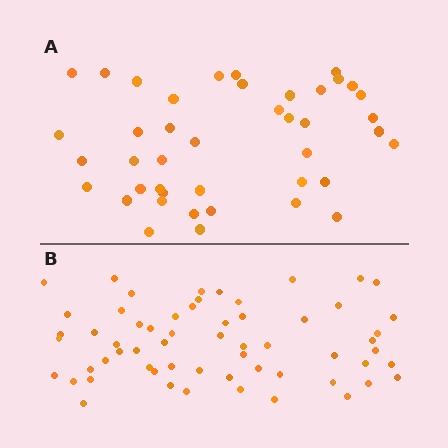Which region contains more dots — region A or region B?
Region B (the bottom region) has more dots.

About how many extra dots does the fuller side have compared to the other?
Region B has approximately 20 more dots than region A.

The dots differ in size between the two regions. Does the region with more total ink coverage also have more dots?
No. Region A has more total ink coverage because its dots are larger, but region B actually contains more individual dots. Total area can be misleading — the number of items is what matters here.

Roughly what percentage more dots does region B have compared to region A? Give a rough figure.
About 45% more.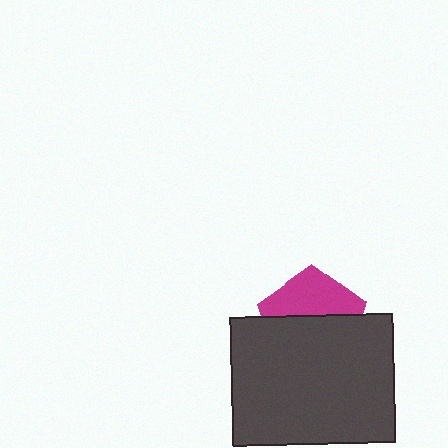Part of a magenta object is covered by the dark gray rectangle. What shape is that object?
It is a pentagon.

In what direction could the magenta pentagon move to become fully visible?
The magenta pentagon could move up. That would shift it out from behind the dark gray rectangle entirely.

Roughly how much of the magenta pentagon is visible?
A small part of it is visible (roughly 44%).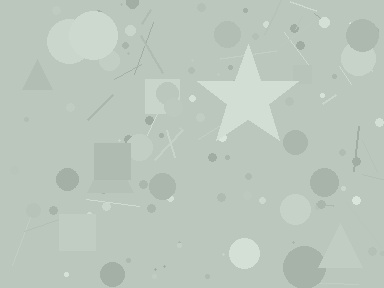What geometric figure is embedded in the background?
A star is embedded in the background.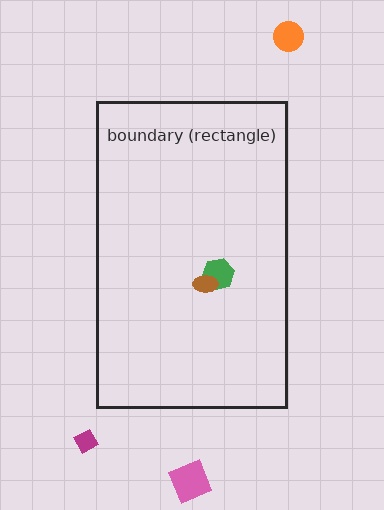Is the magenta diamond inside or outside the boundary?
Outside.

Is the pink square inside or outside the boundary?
Outside.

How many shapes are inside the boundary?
2 inside, 3 outside.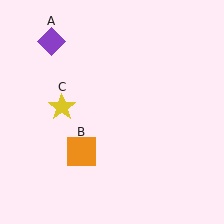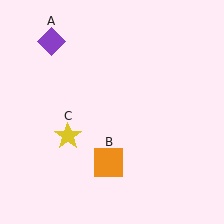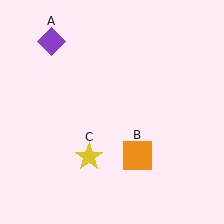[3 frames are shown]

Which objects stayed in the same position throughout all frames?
Purple diamond (object A) remained stationary.